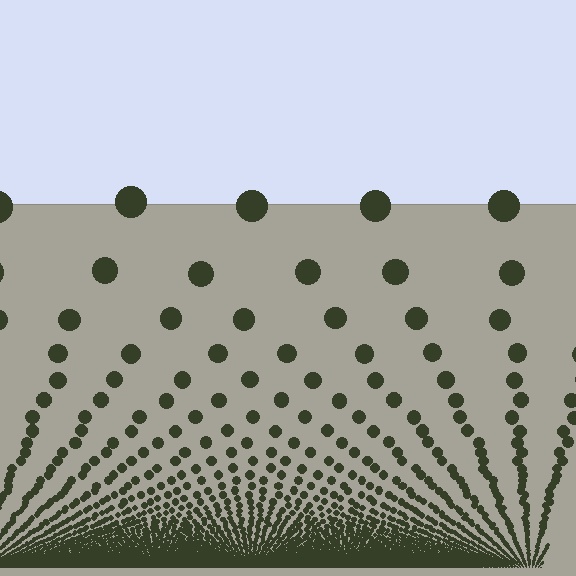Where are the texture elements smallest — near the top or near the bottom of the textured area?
Near the bottom.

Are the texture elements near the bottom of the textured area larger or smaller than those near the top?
Smaller. The gradient is inverted — elements near the bottom are smaller and denser.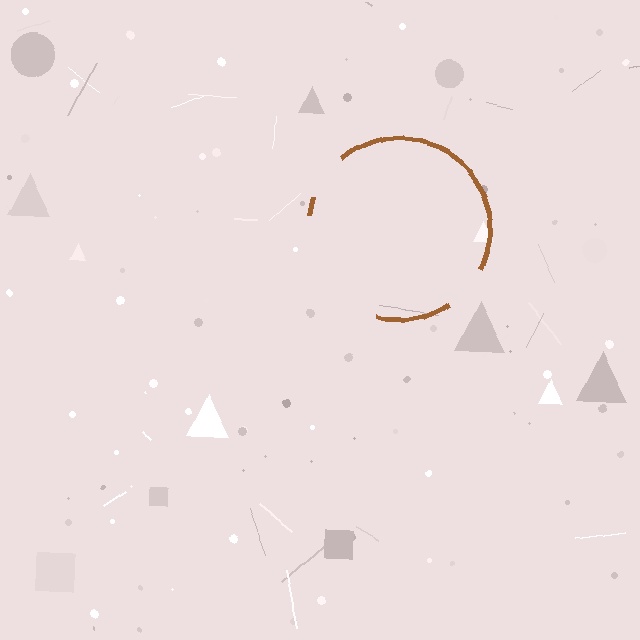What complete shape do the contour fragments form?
The contour fragments form a circle.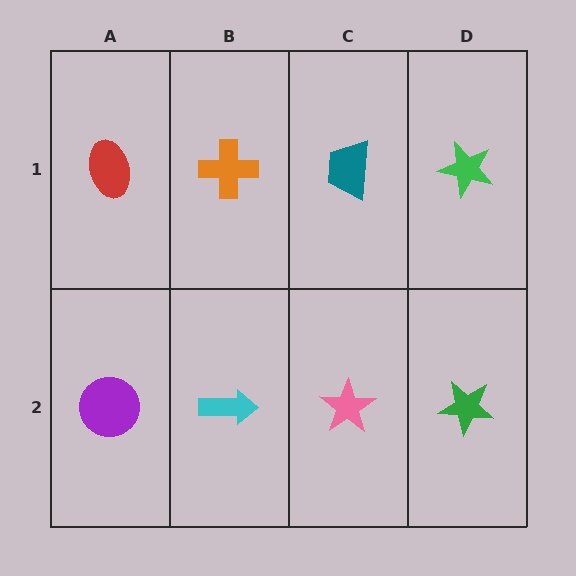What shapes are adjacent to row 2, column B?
An orange cross (row 1, column B), a purple circle (row 2, column A), a pink star (row 2, column C).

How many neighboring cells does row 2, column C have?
3.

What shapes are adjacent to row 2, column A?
A red ellipse (row 1, column A), a cyan arrow (row 2, column B).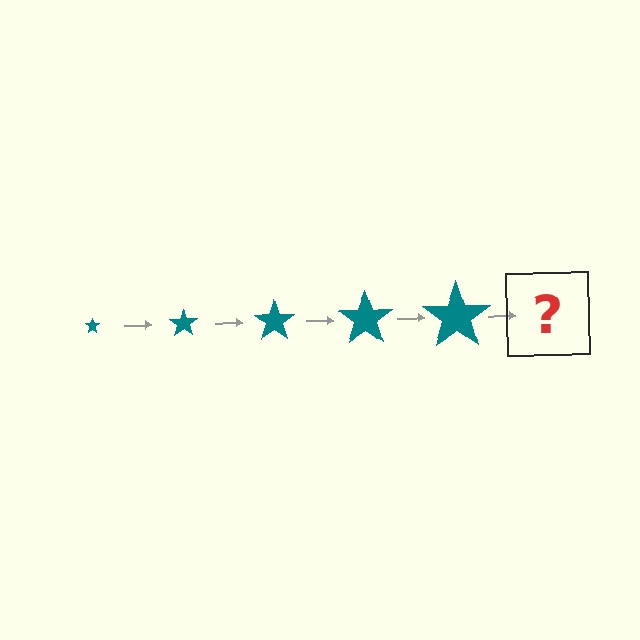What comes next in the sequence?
The next element should be a teal star, larger than the previous one.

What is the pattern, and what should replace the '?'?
The pattern is that the star gets progressively larger each step. The '?' should be a teal star, larger than the previous one.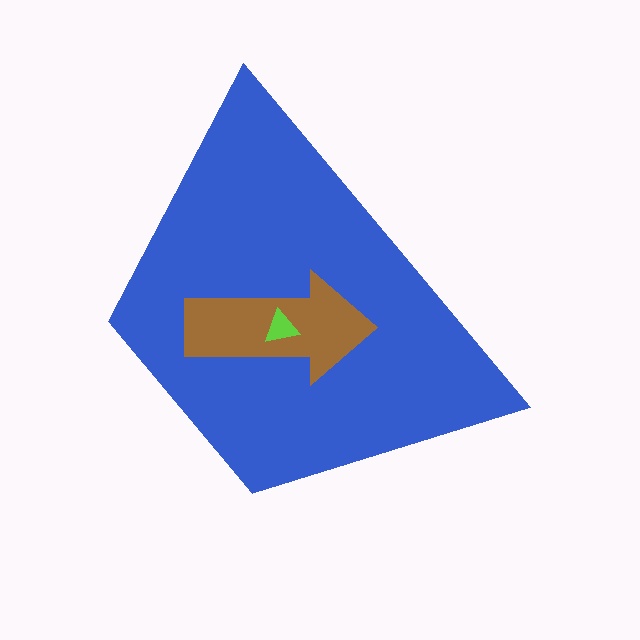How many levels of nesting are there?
3.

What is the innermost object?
The lime triangle.